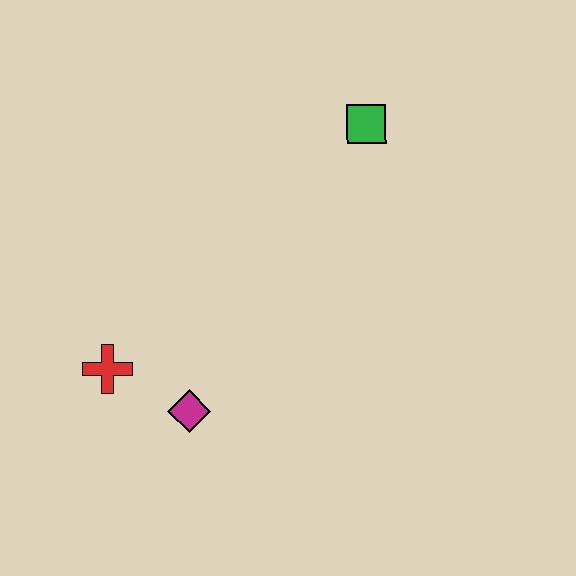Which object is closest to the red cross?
The magenta diamond is closest to the red cross.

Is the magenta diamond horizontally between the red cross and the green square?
Yes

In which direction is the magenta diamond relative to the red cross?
The magenta diamond is to the right of the red cross.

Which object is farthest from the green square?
The red cross is farthest from the green square.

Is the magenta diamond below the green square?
Yes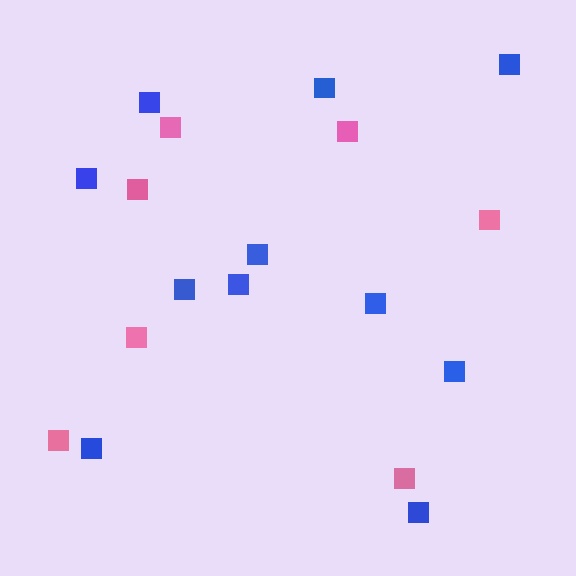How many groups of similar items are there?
There are 2 groups: one group of blue squares (11) and one group of pink squares (7).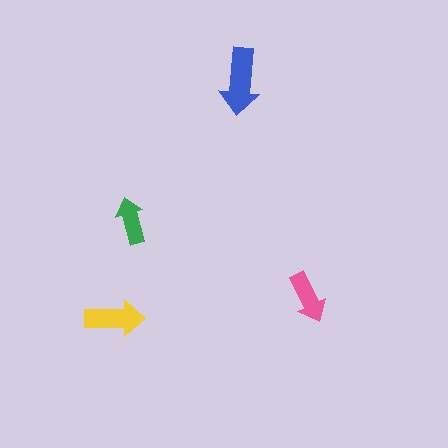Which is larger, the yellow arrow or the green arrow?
The yellow one.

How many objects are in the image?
There are 4 objects in the image.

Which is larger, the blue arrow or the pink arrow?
The blue one.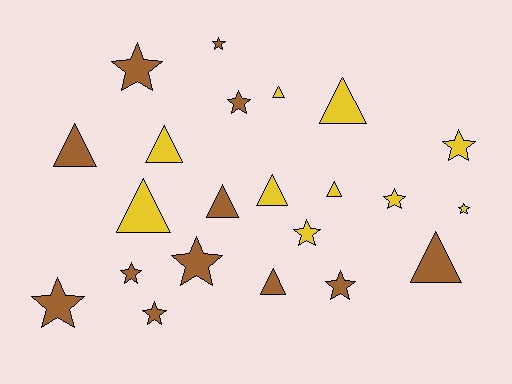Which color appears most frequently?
Brown, with 12 objects.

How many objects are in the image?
There are 22 objects.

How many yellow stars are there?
There are 4 yellow stars.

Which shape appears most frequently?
Star, with 12 objects.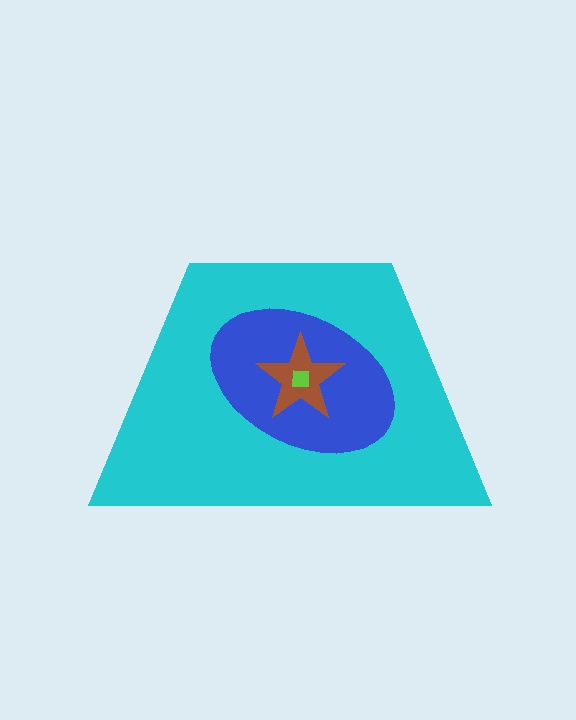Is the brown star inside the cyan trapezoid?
Yes.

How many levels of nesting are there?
4.